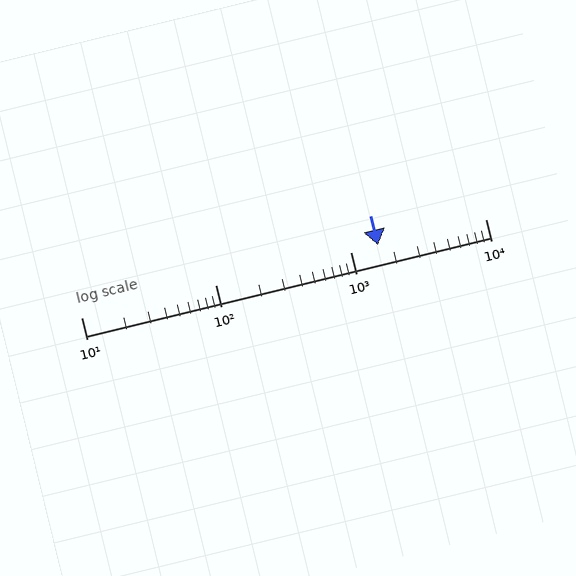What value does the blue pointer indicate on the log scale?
The pointer indicates approximately 1600.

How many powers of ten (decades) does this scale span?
The scale spans 3 decades, from 10 to 10000.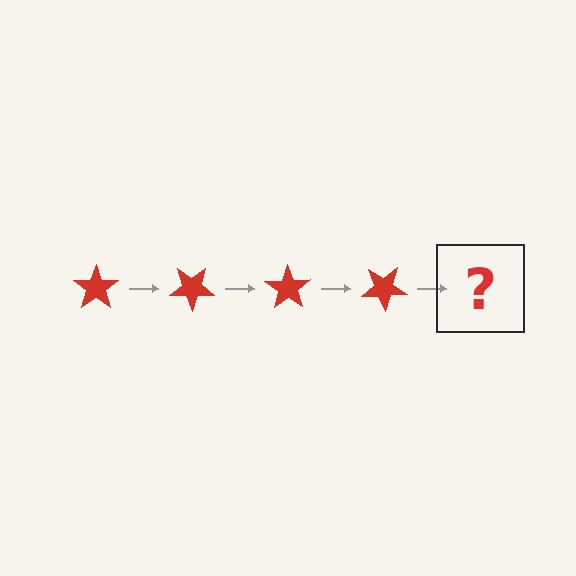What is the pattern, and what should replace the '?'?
The pattern is that the star rotates 35 degrees each step. The '?' should be a red star rotated 140 degrees.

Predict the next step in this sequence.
The next step is a red star rotated 140 degrees.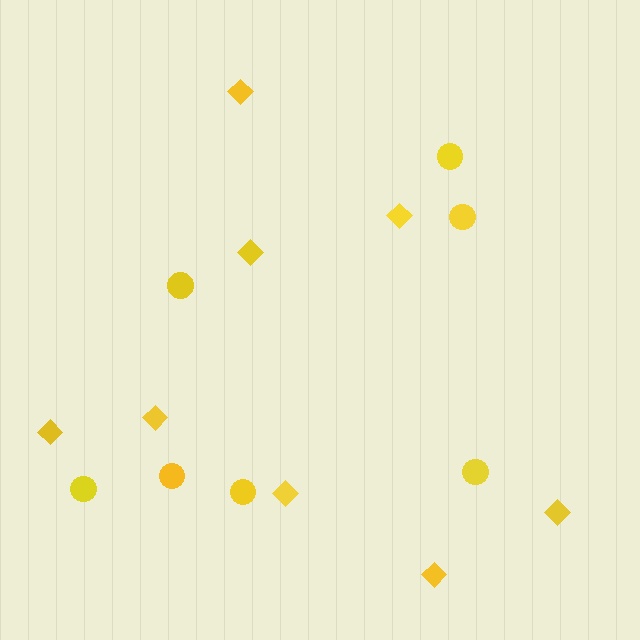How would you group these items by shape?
There are 2 groups: one group of circles (7) and one group of diamonds (8).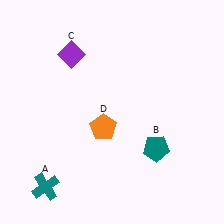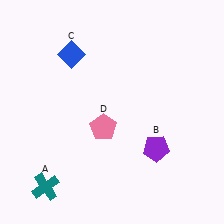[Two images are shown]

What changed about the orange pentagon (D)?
In Image 1, D is orange. In Image 2, it changed to pink.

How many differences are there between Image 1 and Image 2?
There are 3 differences between the two images.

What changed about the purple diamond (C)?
In Image 1, C is purple. In Image 2, it changed to blue.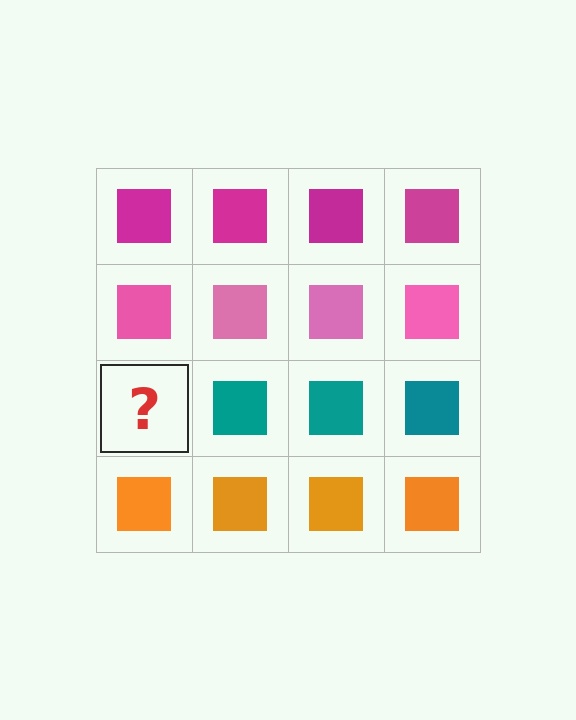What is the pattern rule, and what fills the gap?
The rule is that each row has a consistent color. The gap should be filled with a teal square.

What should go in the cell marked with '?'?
The missing cell should contain a teal square.